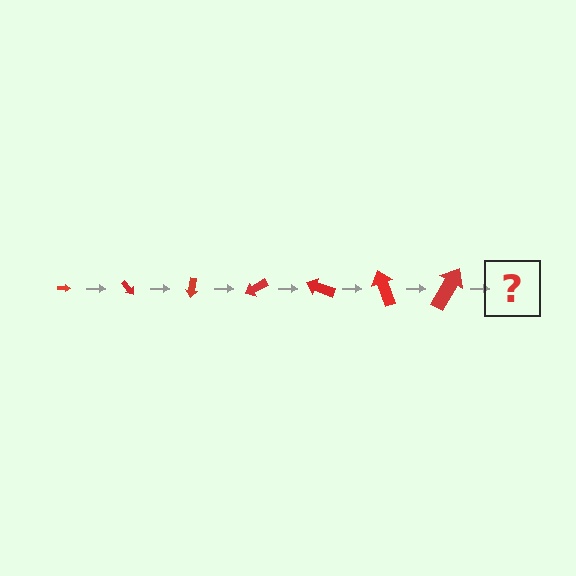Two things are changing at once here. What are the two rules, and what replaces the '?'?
The two rules are that the arrow grows larger each step and it rotates 50 degrees each step. The '?' should be an arrow, larger than the previous one and rotated 350 degrees from the start.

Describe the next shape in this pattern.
It should be an arrow, larger than the previous one and rotated 350 degrees from the start.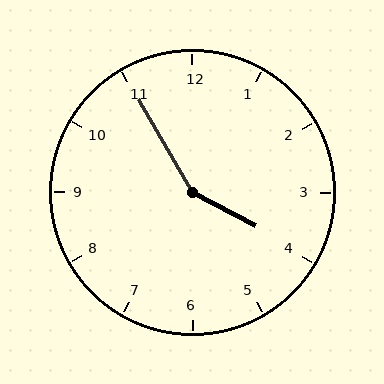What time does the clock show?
3:55.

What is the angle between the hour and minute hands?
Approximately 148 degrees.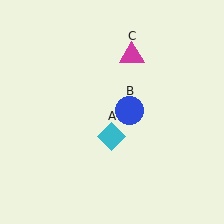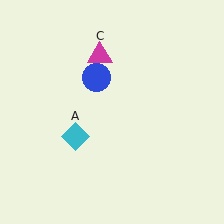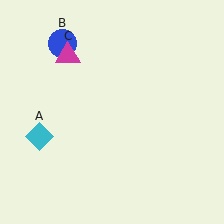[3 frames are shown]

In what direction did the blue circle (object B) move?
The blue circle (object B) moved up and to the left.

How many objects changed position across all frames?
3 objects changed position: cyan diamond (object A), blue circle (object B), magenta triangle (object C).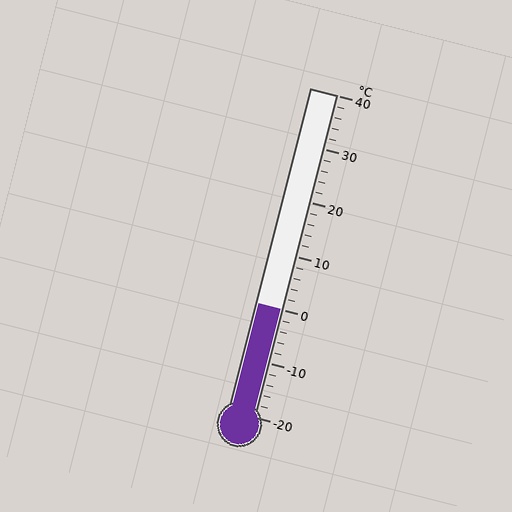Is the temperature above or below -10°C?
The temperature is above -10°C.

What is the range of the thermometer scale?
The thermometer scale ranges from -20°C to 40°C.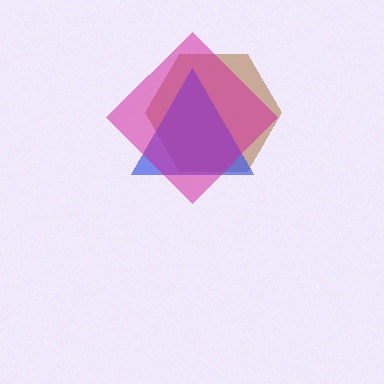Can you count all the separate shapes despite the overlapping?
Yes, there are 3 separate shapes.